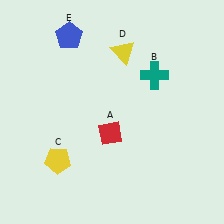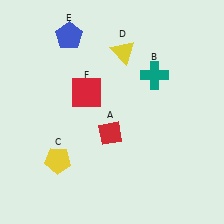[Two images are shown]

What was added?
A red square (F) was added in Image 2.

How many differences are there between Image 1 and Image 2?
There is 1 difference between the two images.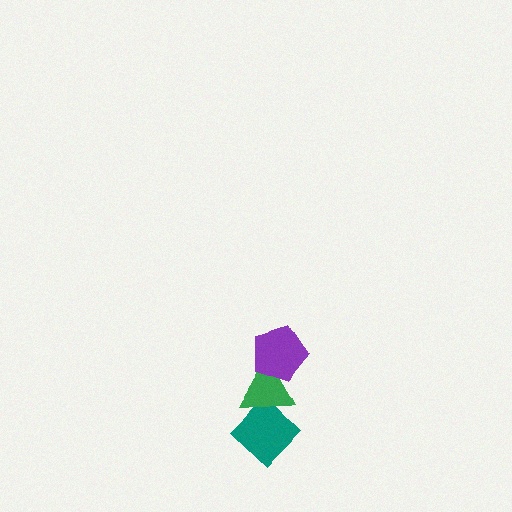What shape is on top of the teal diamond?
The green triangle is on top of the teal diamond.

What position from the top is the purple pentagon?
The purple pentagon is 1st from the top.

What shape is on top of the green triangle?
The purple pentagon is on top of the green triangle.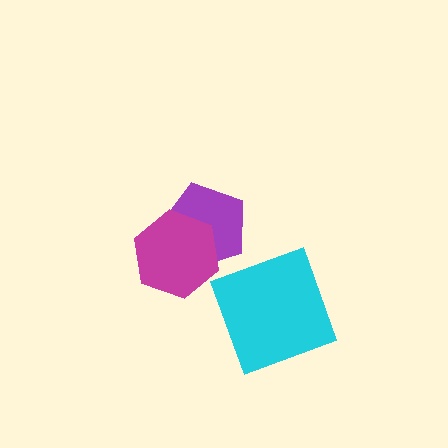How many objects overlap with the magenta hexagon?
1 object overlaps with the magenta hexagon.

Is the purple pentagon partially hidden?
Yes, it is partially covered by another shape.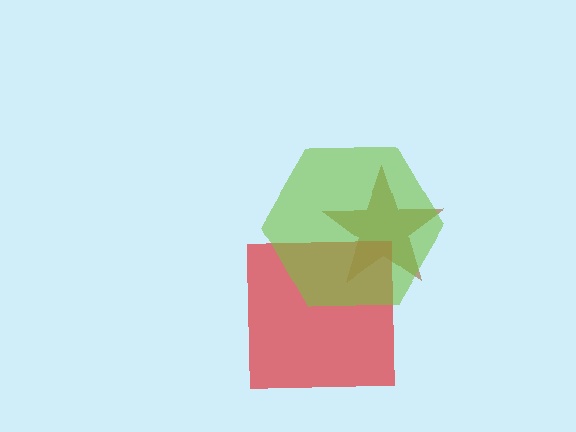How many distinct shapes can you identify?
There are 3 distinct shapes: a brown star, a red square, a lime hexagon.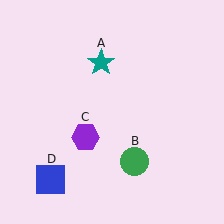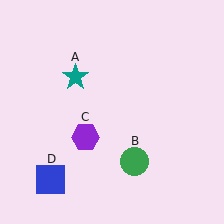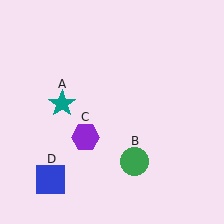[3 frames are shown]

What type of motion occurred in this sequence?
The teal star (object A) rotated counterclockwise around the center of the scene.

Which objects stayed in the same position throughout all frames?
Green circle (object B) and purple hexagon (object C) and blue square (object D) remained stationary.